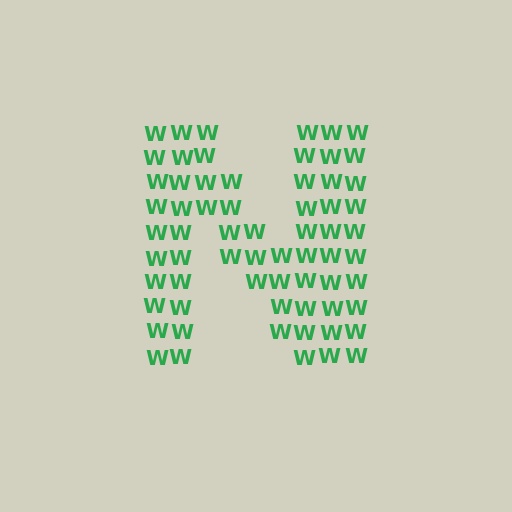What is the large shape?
The large shape is the letter N.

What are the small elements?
The small elements are letter W's.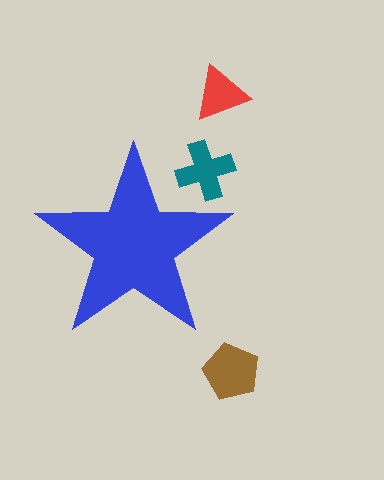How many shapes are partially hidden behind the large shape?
1 shape is partially hidden.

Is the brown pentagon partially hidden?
No, the brown pentagon is fully visible.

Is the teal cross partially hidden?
Yes, the teal cross is partially hidden behind the blue star.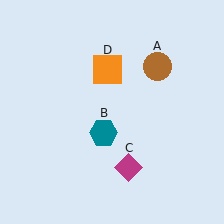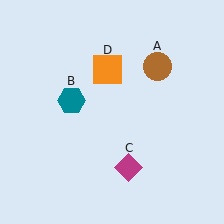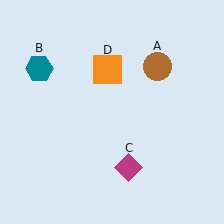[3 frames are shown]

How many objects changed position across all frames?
1 object changed position: teal hexagon (object B).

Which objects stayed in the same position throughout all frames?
Brown circle (object A) and magenta diamond (object C) and orange square (object D) remained stationary.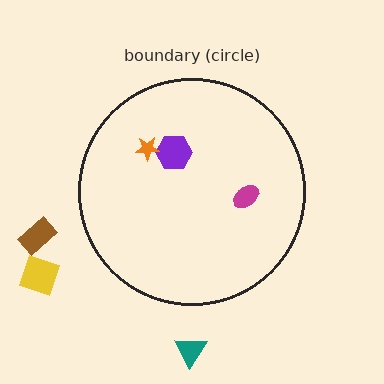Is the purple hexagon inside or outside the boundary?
Inside.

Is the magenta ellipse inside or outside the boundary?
Inside.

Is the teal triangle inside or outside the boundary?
Outside.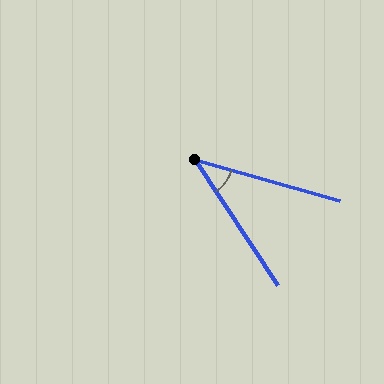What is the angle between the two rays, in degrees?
Approximately 41 degrees.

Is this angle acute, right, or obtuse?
It is acute.